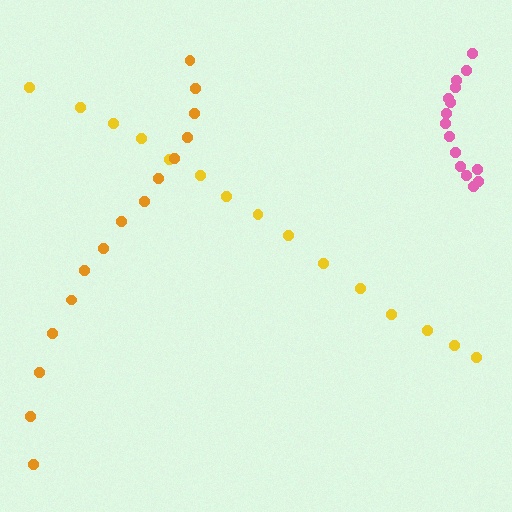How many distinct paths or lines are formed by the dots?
There are 3 distinct paths.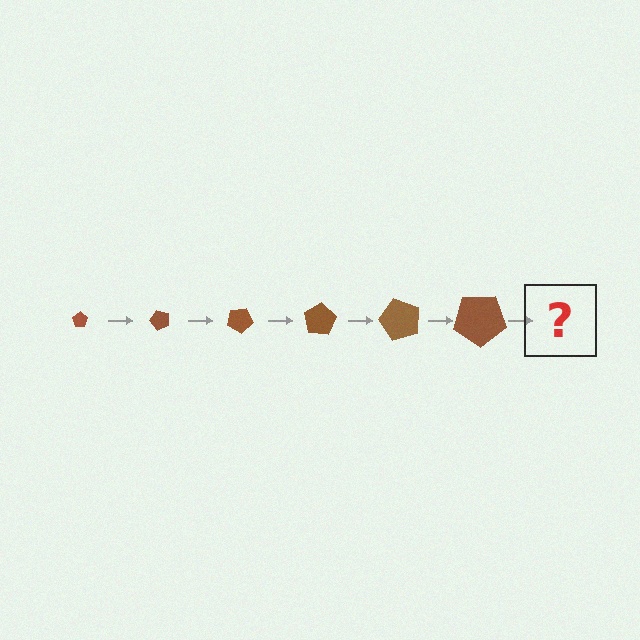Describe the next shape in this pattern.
It should be a pentagon, larger than the previous one and rotated 300 degrees from the start.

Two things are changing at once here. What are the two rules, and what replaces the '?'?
The two rules are that the pentagon grows larger each step and it rotates 50 degrees each step. The '?' should be a pentagon, larger than the previous one and rotated 300 degrees from the start.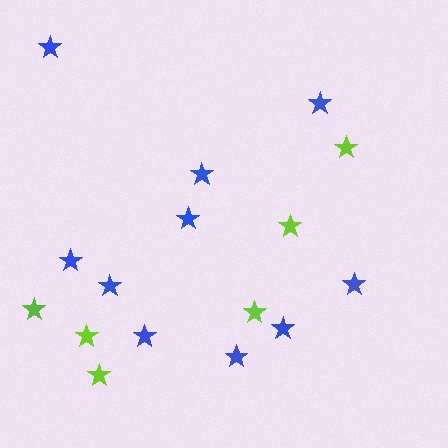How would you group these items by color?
There are 2 groups: one group of lime stars (6) and one group of blue stars (10).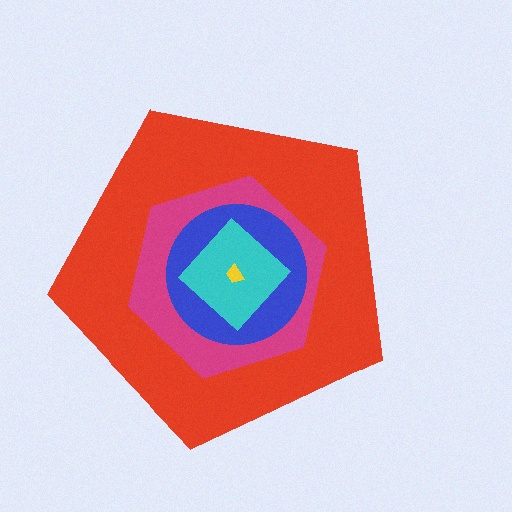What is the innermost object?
The yellow trapezoid.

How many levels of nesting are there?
5.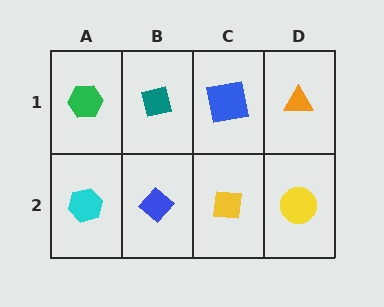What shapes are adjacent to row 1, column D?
A yellow circle (row 2, column D), a blue square (row 1, column C).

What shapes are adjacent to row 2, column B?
A teal square (row 1, column B), a cyan hexagon (row 2, column A), a yellow square (row 2, column C).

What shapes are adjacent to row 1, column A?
A cyan hexagon (row 2, column A), a teal square (row 1, column B).